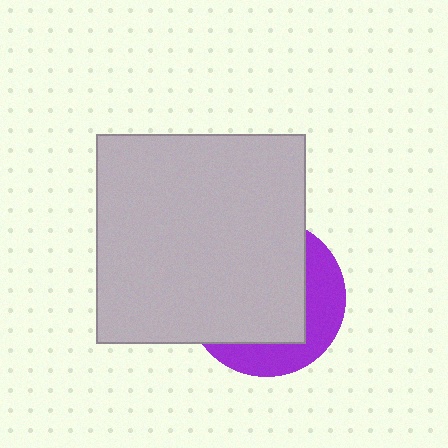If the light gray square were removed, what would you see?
You would see the complete purple circle.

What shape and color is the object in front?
The object in front is a light gray square.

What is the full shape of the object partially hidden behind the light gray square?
The partially hidden object is a purple circle.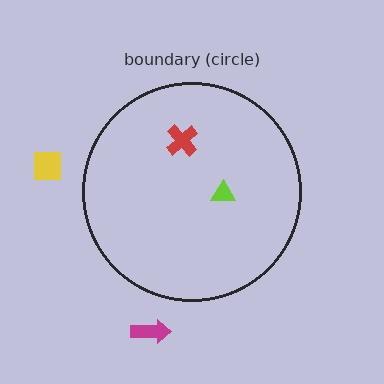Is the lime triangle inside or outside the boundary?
Inside.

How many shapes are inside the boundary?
2 inside, 2 outside.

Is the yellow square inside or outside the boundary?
Outside.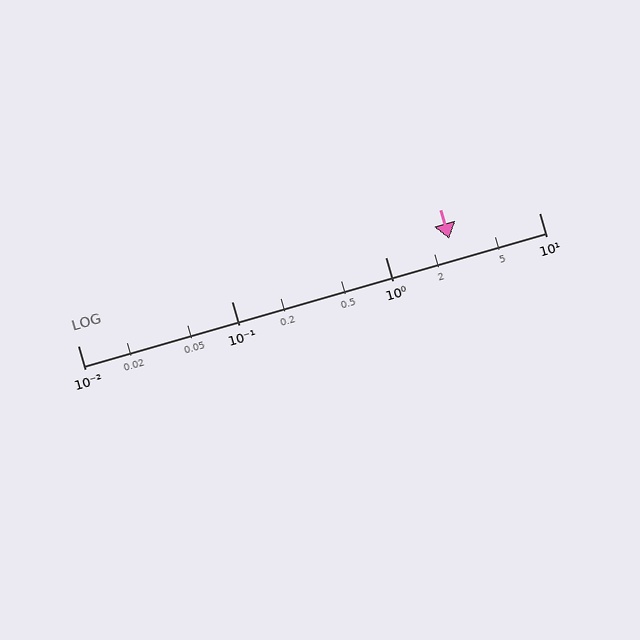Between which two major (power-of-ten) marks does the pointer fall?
The pointer is between 1 and 10.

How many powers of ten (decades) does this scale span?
The scale spans 3 decades, from 0.01 to 10.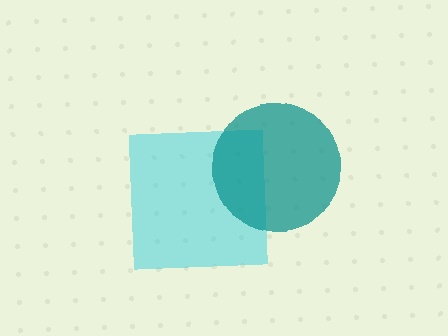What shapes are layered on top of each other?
The layered shapes are: a cyan square, a teal circle.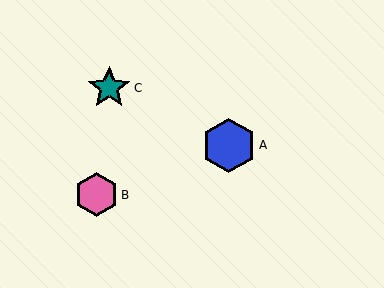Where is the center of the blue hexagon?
The center of the blue hexagon is at (229, 145).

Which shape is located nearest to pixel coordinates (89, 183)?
The pink hexagon (labeled B) at (96, 195) is nearest to that location.